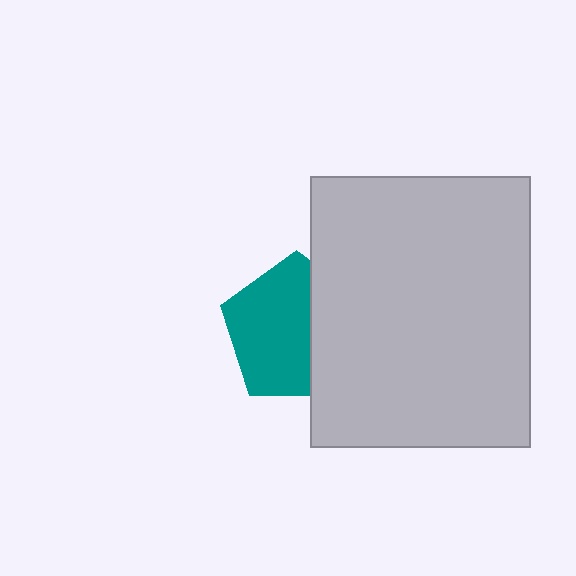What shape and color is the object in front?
The object in front is a light gray rectangle.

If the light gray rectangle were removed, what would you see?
You would see the complete teal pentagon.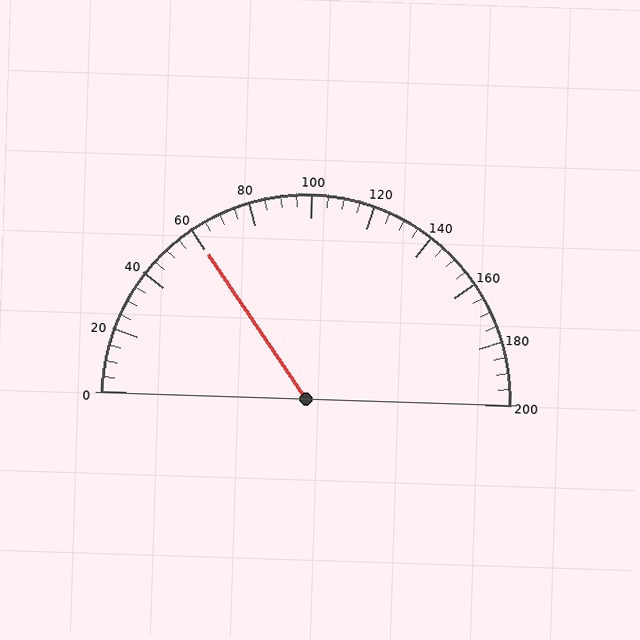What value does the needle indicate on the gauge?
The needle indicates approximately 60.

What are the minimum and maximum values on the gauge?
The gauge ranges from 0 to 200.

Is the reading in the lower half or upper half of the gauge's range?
The reading is in the lower half of the range (0 to 200).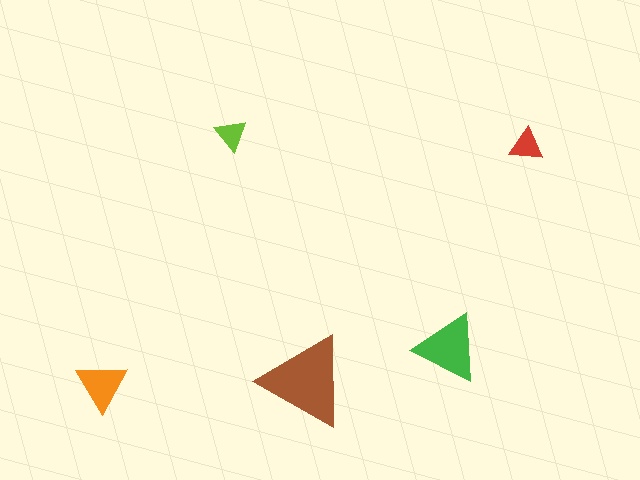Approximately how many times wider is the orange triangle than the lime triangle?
About 1.5 times wider.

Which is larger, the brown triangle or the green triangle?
The brown one.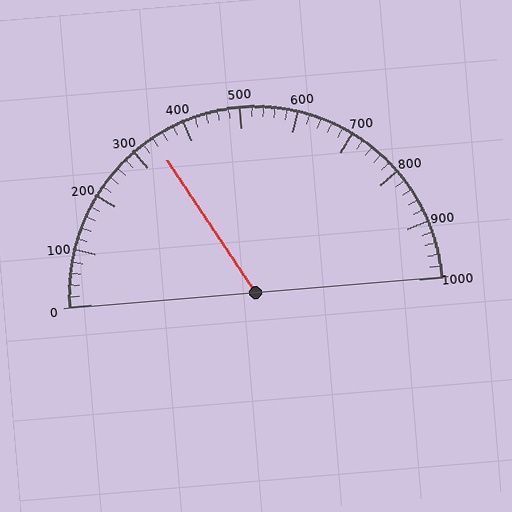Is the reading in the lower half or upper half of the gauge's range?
The reading is in the lower half of the range (0 to 1000).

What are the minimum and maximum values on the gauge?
The gauge ranges from 0 to 1000.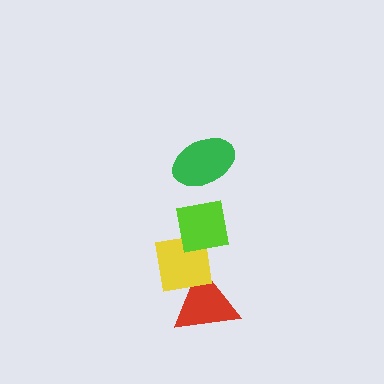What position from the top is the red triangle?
The red triangle is 4th from the top.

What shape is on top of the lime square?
The green ellipse is on top of the lime square.